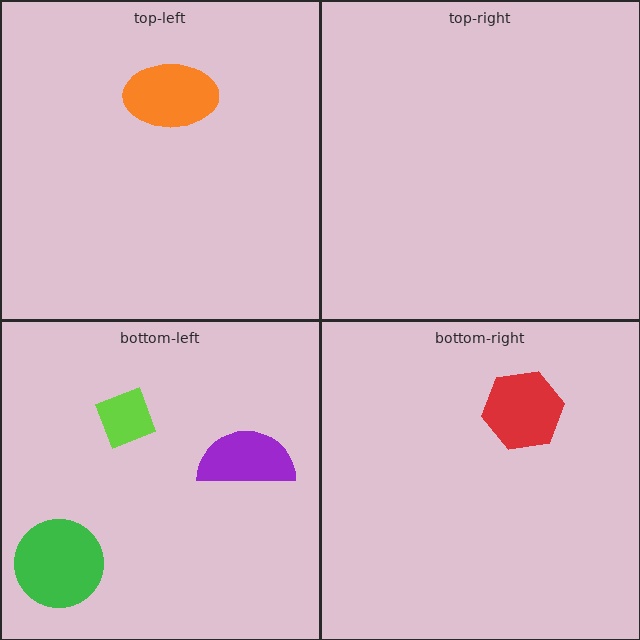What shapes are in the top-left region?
The orange ellipse.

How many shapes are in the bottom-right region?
1.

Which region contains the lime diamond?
The bottom-left region.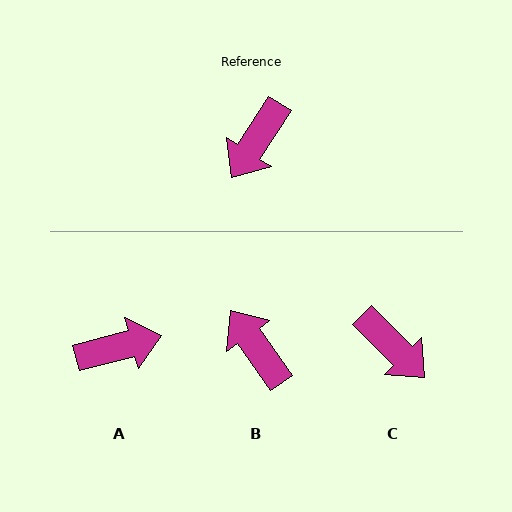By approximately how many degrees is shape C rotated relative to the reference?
Approximately 78 degrees counter-clockwise.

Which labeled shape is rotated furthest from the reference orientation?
A, about 138 degrees away.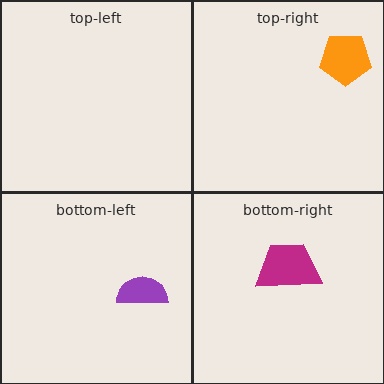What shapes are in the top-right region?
The orange pentagon.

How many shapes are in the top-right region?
1.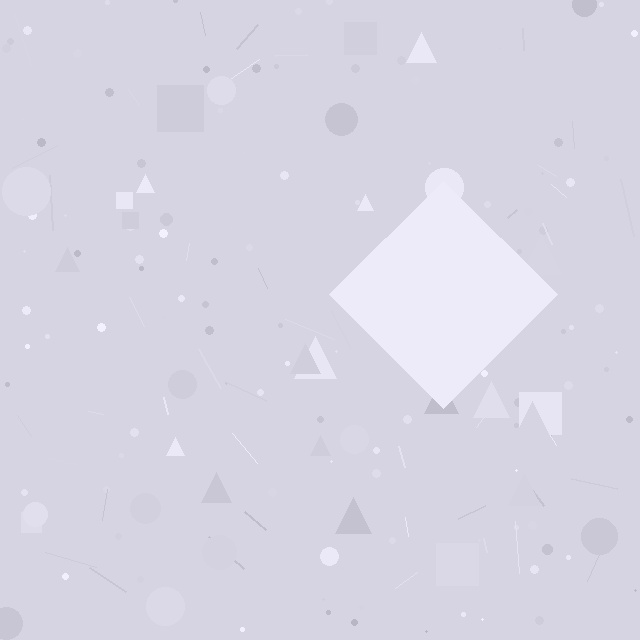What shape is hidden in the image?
A diamond is hidden in the image.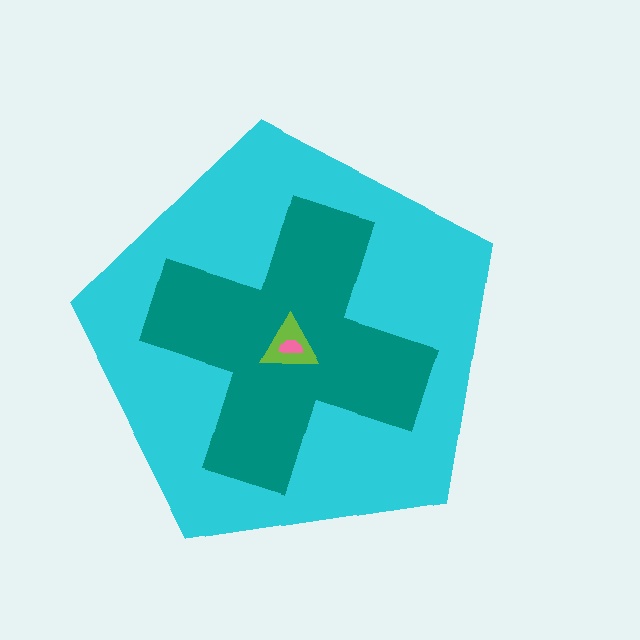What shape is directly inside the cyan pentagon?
The teal cross.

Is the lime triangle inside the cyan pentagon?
Yes.